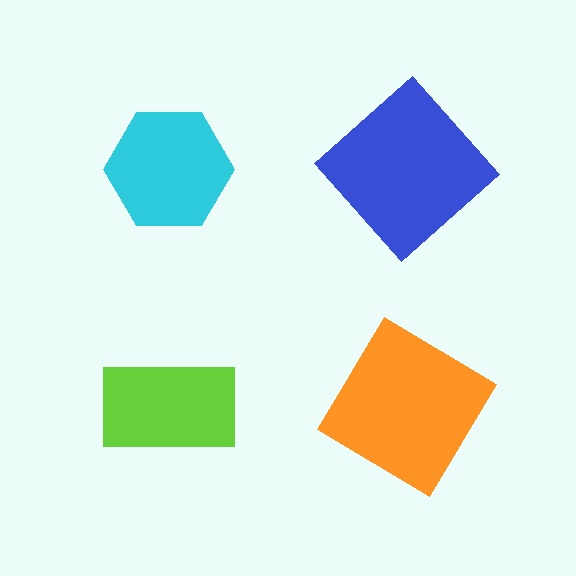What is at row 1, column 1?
A cyan hexagon.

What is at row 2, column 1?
A lime rectangle.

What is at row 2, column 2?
An orange diamond.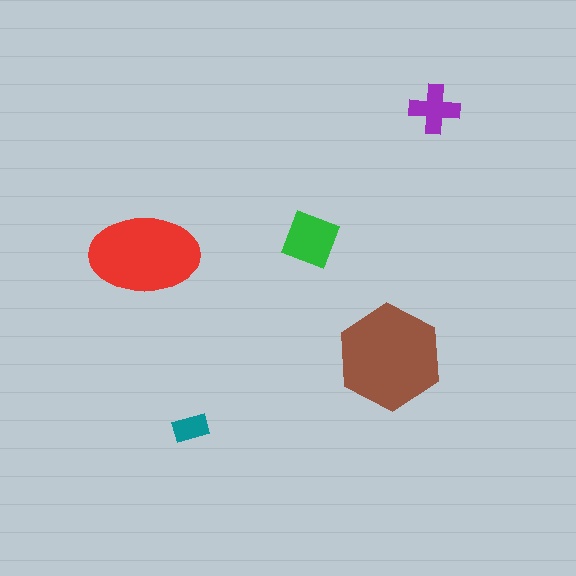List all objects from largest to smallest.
The brown hexagon, the red ellipse, the green square, the purple cross, the teal rectangle.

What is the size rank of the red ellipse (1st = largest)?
2nd.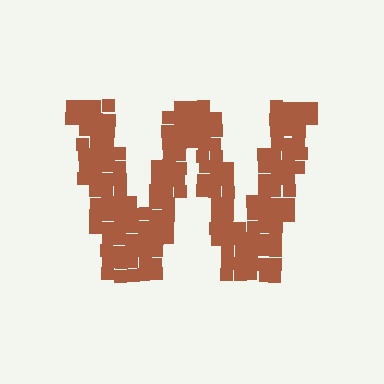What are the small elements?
The small elements are squares.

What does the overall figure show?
The overall figure shows the letter W.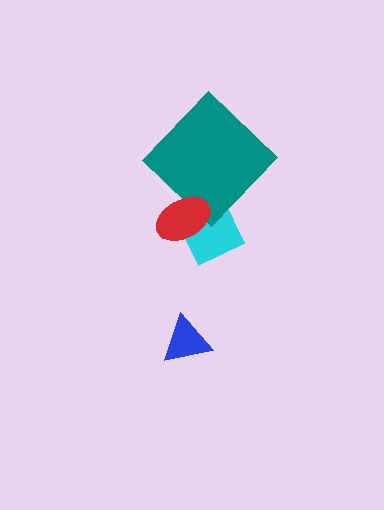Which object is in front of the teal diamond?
The red ellipse is in front of the teal diamond.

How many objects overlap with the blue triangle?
0 objects overlap with the blue triangle.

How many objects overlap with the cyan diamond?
2 objects overlap with the cyan diamond.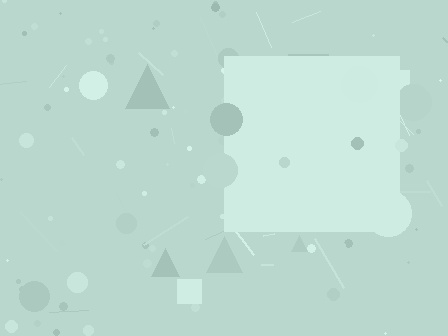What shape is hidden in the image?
A square is hidden in the image.